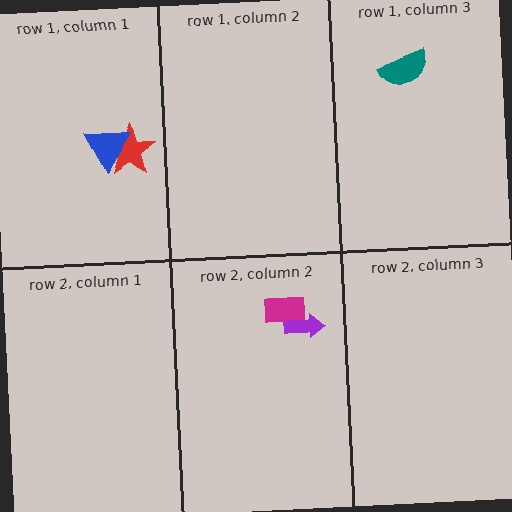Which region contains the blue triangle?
The row 1, column 1 region.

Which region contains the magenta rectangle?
The row 2, column 2 region.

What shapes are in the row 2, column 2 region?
The magenta rectangle, the purple arrow.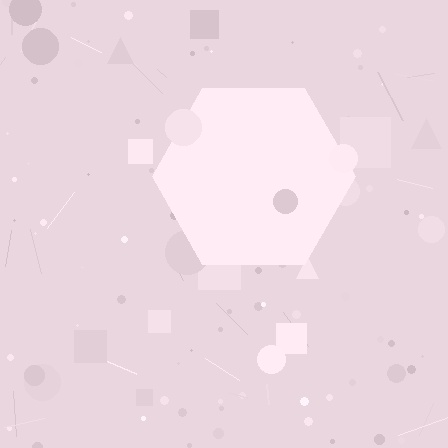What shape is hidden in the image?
A hexagon is hidden in the image.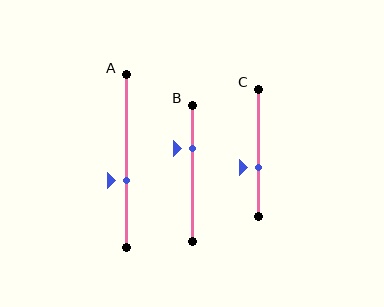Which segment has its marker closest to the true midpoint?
Segment A has its marker closest to the true midpoint.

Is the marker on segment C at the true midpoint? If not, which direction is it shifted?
No, the marker on segment C is shifted downward by about 11% of the segment length.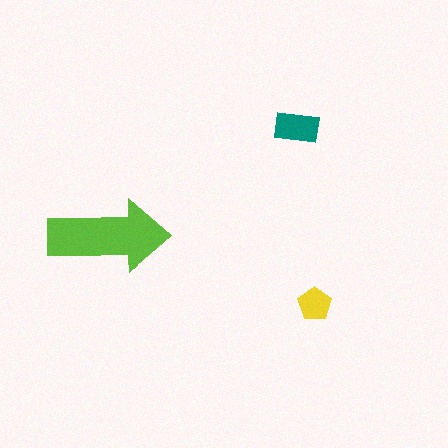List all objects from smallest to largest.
The yellow pentagon, the teal rectangle, the lime arrow.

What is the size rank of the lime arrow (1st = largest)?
1st.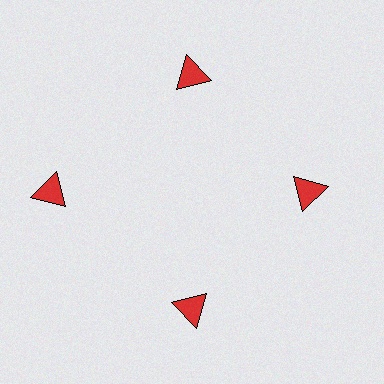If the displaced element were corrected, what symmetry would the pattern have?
It would have 4-fold rotational symmetry — the pattern would map onto itself every 90 degrees.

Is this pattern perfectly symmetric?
No. The 4 red triangles are arranged in a ring, but one element near the 9 o'clock position is pushed outward from the center, breaking the 4-fold rotational symmetry.